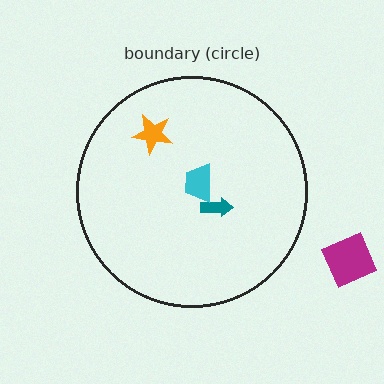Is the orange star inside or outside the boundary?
Inside.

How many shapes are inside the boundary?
3 inside, 1 outside.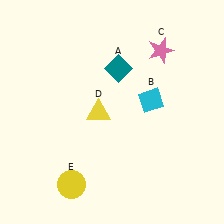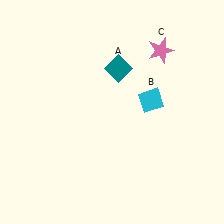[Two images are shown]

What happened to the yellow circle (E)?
The yellow circle (E) was removed in Image 2. It was in the bottom-left area of Image 1.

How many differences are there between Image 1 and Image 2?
There are 2 differences between the two images.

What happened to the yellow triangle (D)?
The yellow triangle (D) was removed in Image 2. It was in the bottom-left area of Image 1.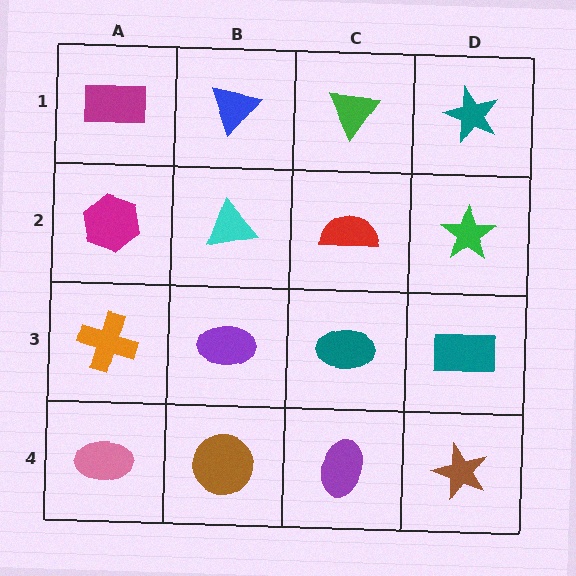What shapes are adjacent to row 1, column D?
A green star (row 2, column D), a green triangle (row 1, column C).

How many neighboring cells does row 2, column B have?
4.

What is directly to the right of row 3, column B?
A teal ellipse.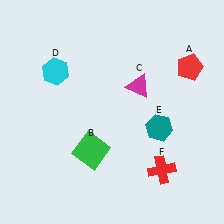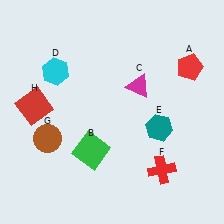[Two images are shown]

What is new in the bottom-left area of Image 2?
A brown circle (G) was added in the bottom-left area of Image 2.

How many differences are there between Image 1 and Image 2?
There are 2 differences between the two images.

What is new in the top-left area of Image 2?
A red square (H) was added in the top-left area of Image 2.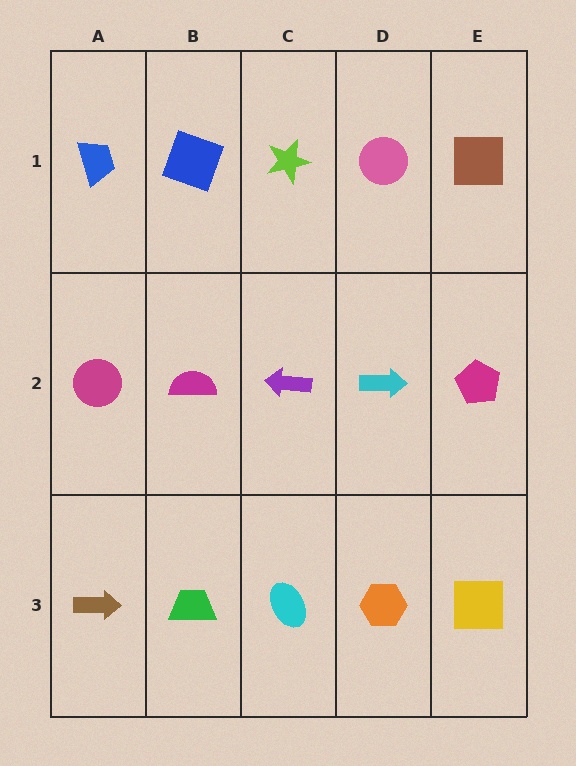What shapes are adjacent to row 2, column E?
A brown square (row 1, column E), a yellow square (row 3, column E), a cyan arrow (row 2, column D).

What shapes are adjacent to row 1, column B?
A magenta semicircle (row 2, column B), a blue trapezoid (row 1, column A), a lime star (row 1, column C).